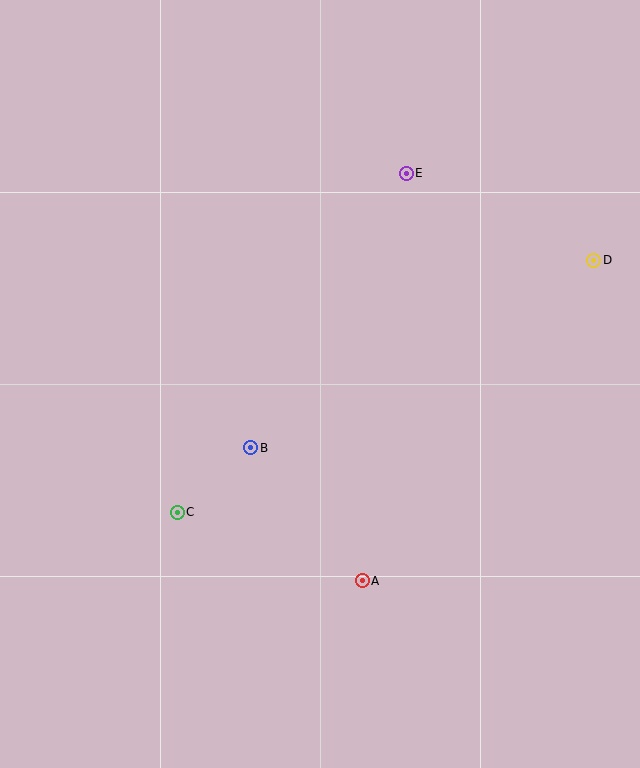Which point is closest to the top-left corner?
Point E is closest to the top-left corner.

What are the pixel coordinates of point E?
Point E is at (406, 173).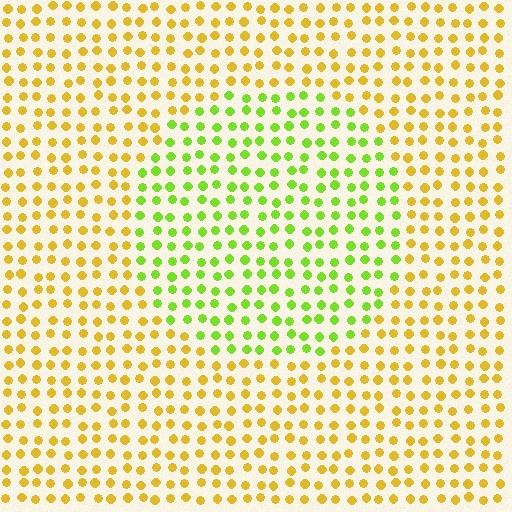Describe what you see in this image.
The image is filled with small yellow elements in a uniform arrangement. A circle-shaped region is visible where the elements are tinted to a slightly different hue, forming a subtle color boundary.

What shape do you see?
I see a circle.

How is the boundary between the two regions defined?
The boundary is defined purely by a slight shift in hue (about 47 degrees). Spacing, size, and orientation are identical on both sides.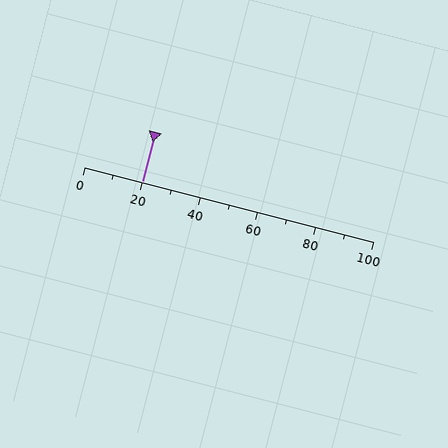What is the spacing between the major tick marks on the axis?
The major ticks are spaced 20 apart.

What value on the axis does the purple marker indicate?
The marker indicates approximately 20.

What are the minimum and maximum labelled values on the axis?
The axis runs from 0 to 100.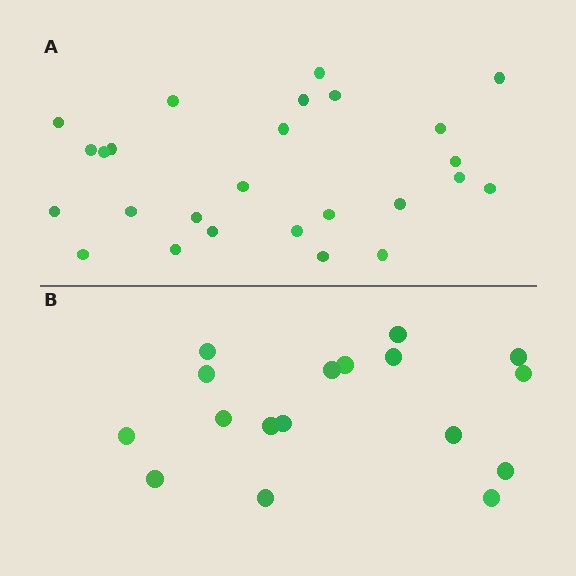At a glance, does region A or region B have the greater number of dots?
Region A (the top region) has more dots.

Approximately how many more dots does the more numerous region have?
Region A has roughly 8 or so more dots than region B.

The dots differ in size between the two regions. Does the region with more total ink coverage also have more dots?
No. Region B has more total ink coverage because its dots are larger, but region A actually contains more individual dots. Total area can be misleading — the number of items is what matters here.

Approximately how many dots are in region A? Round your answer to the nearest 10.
About 30 dots. (The exact count is 26, which rounds to 30.)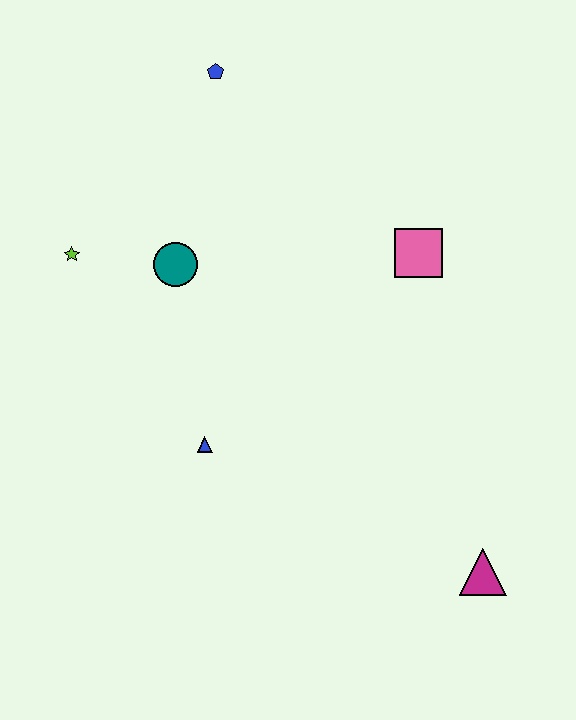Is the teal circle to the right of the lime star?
Yes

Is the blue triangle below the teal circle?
Yes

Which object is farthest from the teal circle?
The magenta triangle is farthest from the teal circle.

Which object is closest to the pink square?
The teal circle is closest to the pink square.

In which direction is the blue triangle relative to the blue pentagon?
The blue triangle is below the blue pentagon.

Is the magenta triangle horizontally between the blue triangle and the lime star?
No